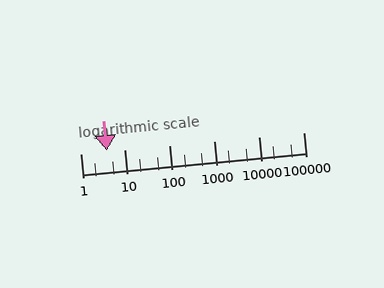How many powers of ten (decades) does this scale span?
The scale spans 5 decades, from 1 to 100000.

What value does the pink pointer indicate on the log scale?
The pointer indicates approximately 4.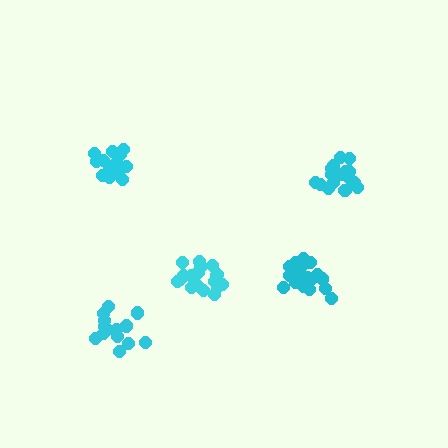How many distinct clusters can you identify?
There are 5 distinct clusters.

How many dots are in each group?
Group 1: 19 dots, Group 2: 17 dots, Group 3: 15 dots, Group 4: 15 dots, Group 5: 20 dots (86 total).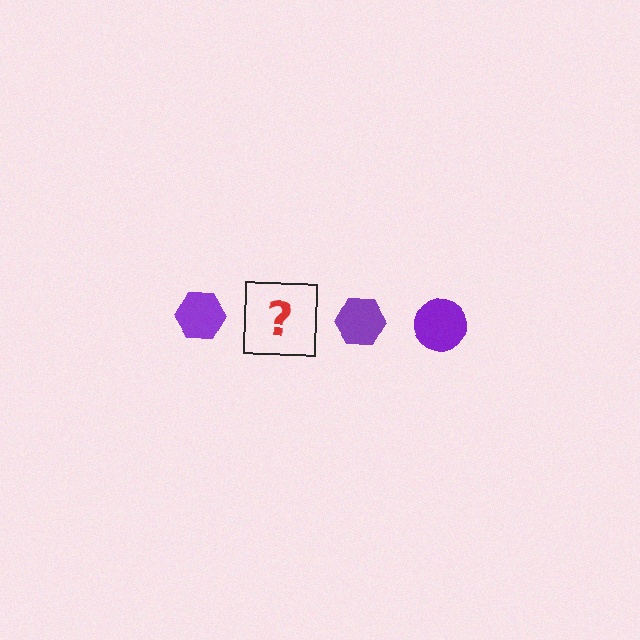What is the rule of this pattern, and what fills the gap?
The rule is that the pattern cycles through hexagon, circle shapes in purple. The gap should be filled with a purple circle.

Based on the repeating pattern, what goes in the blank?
The blank should be a purple circle.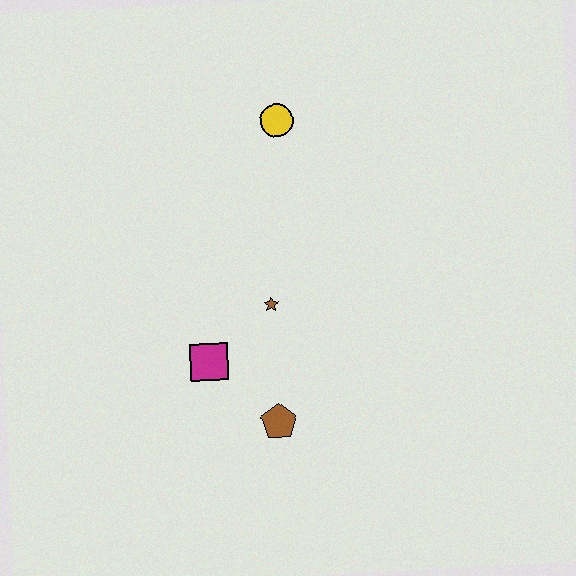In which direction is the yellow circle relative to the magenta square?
The yellow circle is above the magenta square.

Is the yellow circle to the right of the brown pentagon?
Yes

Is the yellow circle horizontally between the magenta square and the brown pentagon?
No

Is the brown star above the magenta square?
Yes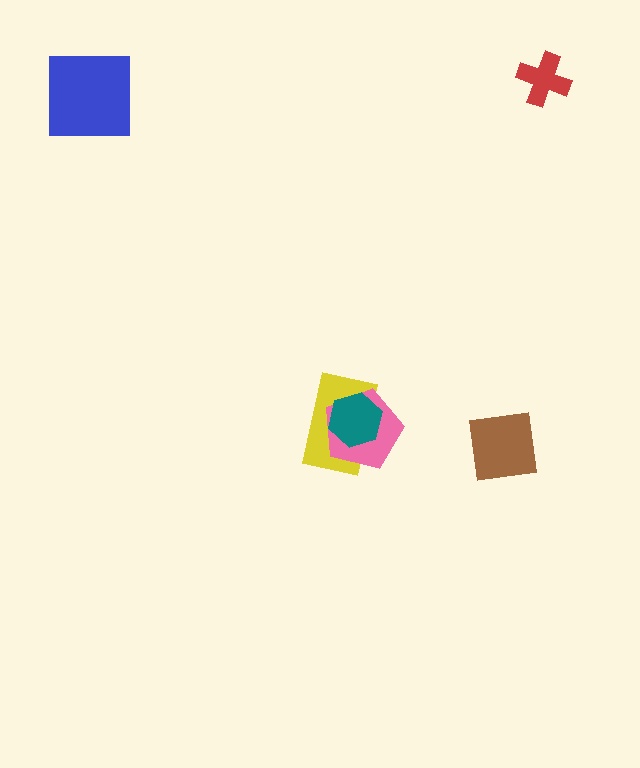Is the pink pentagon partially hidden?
Yes, it is partially covered by another shape.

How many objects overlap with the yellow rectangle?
2 objects overlap with the yellow rectangle.